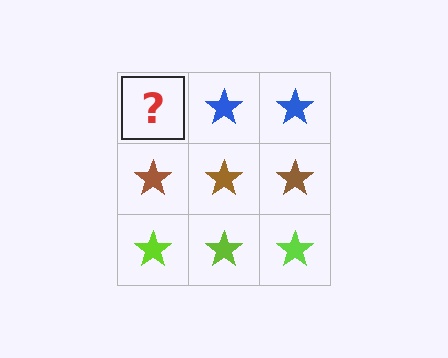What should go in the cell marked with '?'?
The missing cell should contain a blue star.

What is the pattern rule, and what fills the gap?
The rule is that each row has a consistent color. The gap should be filled with a blue star.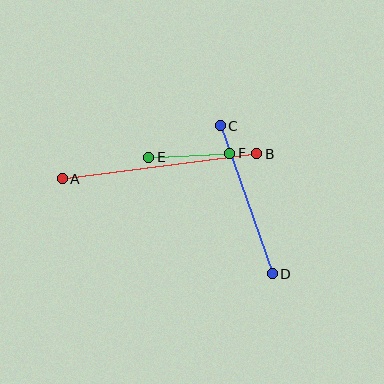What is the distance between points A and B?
The distance is approximately 196 pixels.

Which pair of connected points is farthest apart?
Points A and B are farthest apart.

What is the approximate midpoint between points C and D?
The midpoint is at approximately (246, 200) pixels.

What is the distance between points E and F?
The distance is approximately 81 pixels.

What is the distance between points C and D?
The distance is approximately 157 pixels.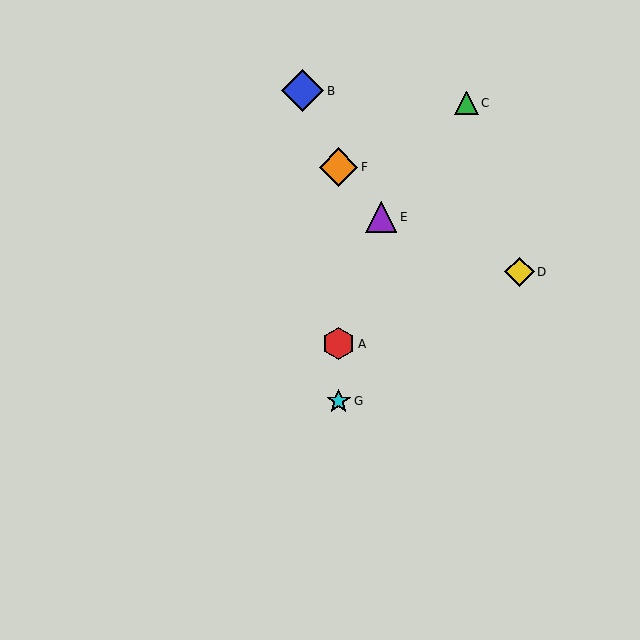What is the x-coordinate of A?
Object A is at x≈339.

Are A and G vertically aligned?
Yes, both are at x≈339.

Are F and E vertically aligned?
No, F is at x≈339 and E is at x≈381.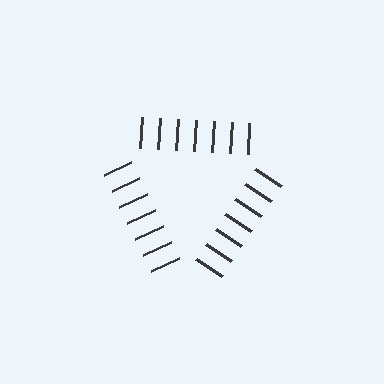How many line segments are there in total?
21 — 7 along each of the 3 edges.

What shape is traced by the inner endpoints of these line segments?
An illusory triangle — the line segments terminate on its edges but no continuous stroke is drawn.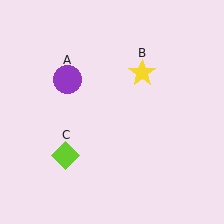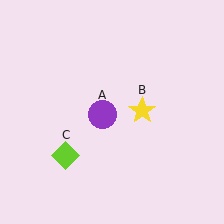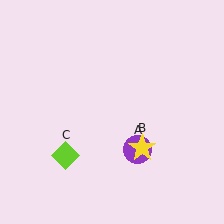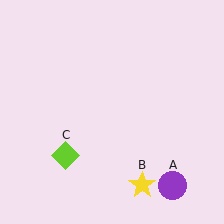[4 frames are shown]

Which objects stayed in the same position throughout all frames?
Lime diamond (object C) remained stationary.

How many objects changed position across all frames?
2 objects changed position: purple circle (object A), yellow star (object B).